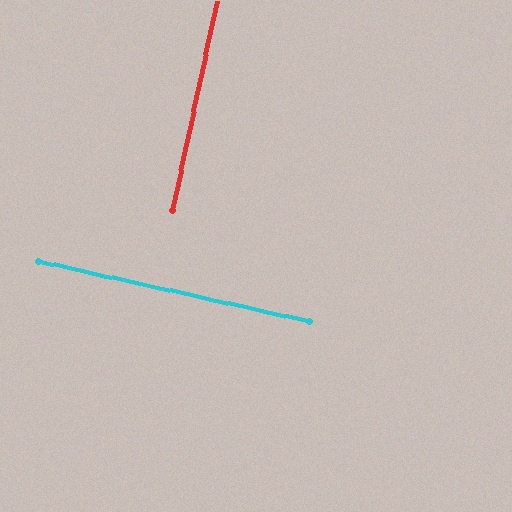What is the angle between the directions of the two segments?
Approximately 89 degrees.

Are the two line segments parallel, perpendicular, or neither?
Perpendicular — they meet at approximately 89°.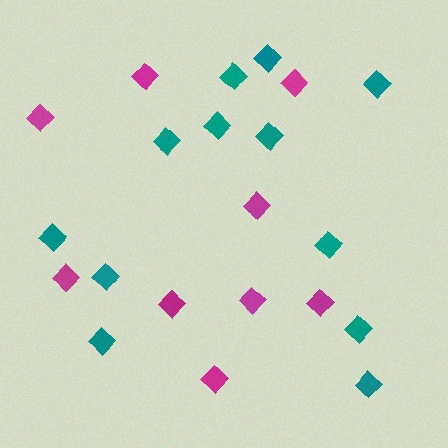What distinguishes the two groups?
There are 2 groups: one group of teal diamonds (12) and one group of magenta diamonds (9).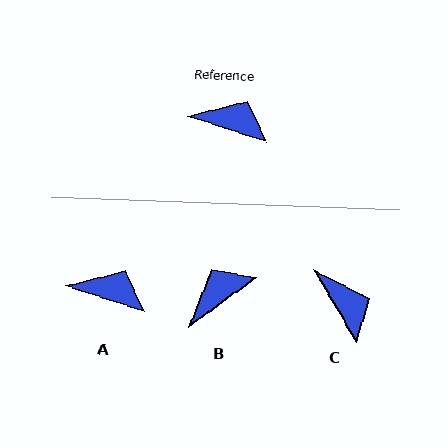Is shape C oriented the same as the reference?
No, it is off by about 42 degrees.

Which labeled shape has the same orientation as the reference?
A.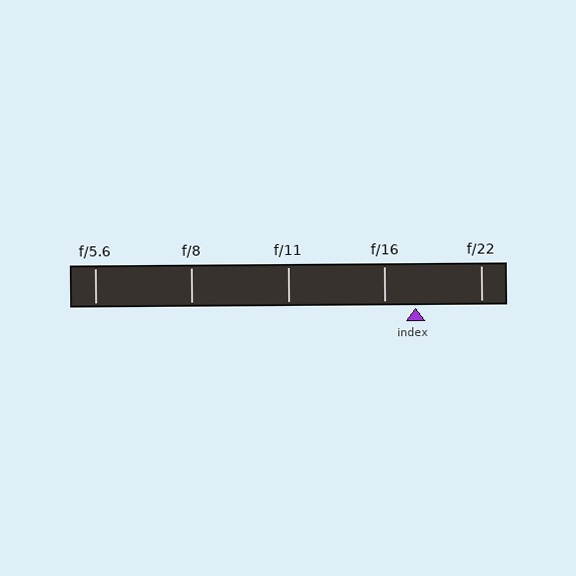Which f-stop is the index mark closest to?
The index mark is closest to f/16.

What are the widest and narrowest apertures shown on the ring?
The widest aperture shown is f/5.6 and the narrowest is f/22.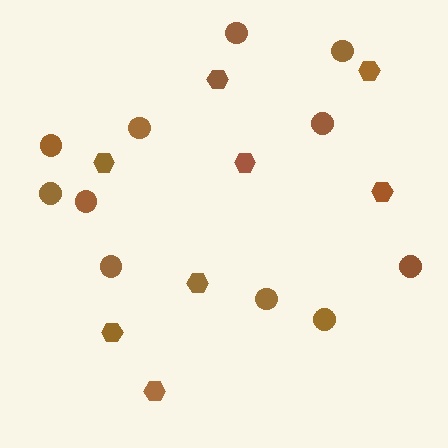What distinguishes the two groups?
There are 2 groups: one group of circles (11) and one group of hexagons (8).